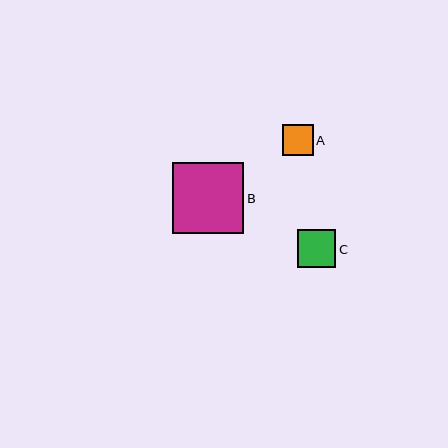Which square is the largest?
Square B is the largest with a size of approximately 71 pixels.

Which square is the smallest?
Square A is the smallest with a size of approximately 30 pixels.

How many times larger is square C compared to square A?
Square C is approximately 1.3 times the size of square A.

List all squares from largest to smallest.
From largest to smallest: B, C, A.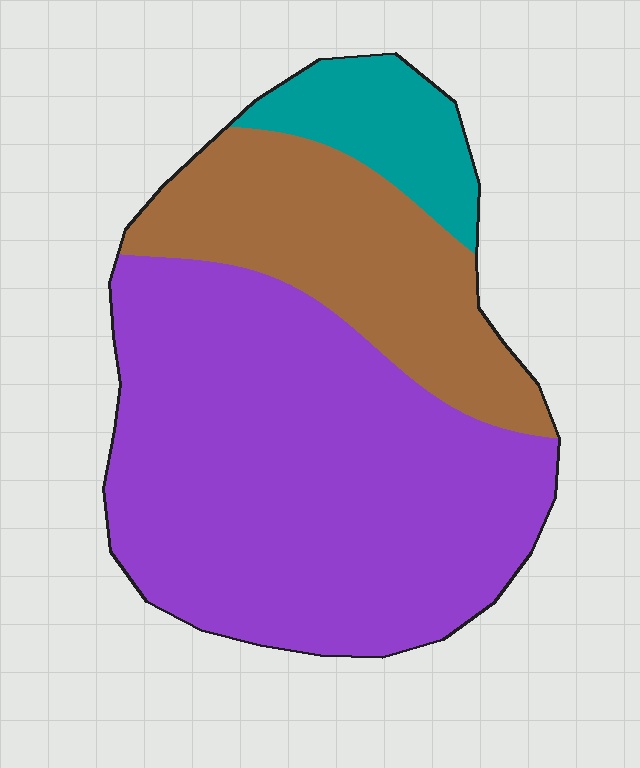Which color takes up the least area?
Teal, at roughly 10%.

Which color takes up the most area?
Purple, at roughly 65%.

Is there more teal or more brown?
Brown.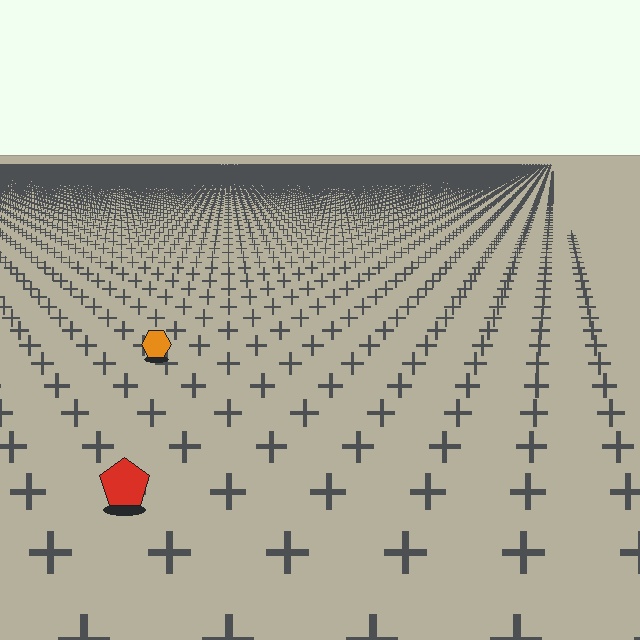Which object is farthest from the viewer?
The orange hexagon is farthest from the viewer. It appears smaller and the ground texture around it is denser.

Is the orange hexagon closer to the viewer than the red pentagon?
No. The red pentagon is closer — you can tell from the texture gradient: the ground texture is coarser near it.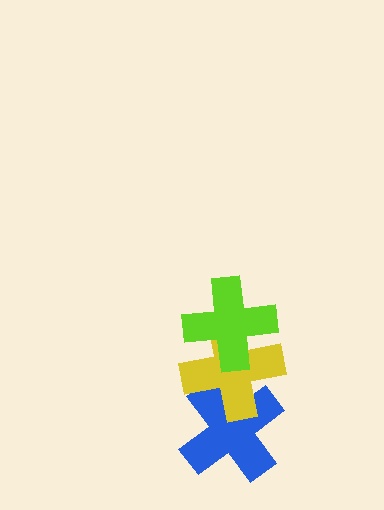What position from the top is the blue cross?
The blue cross is 3rd from the top.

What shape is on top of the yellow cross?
The lime cross is on top of the yellow cross.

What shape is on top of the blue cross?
The yellow cross is on top of the blue cross.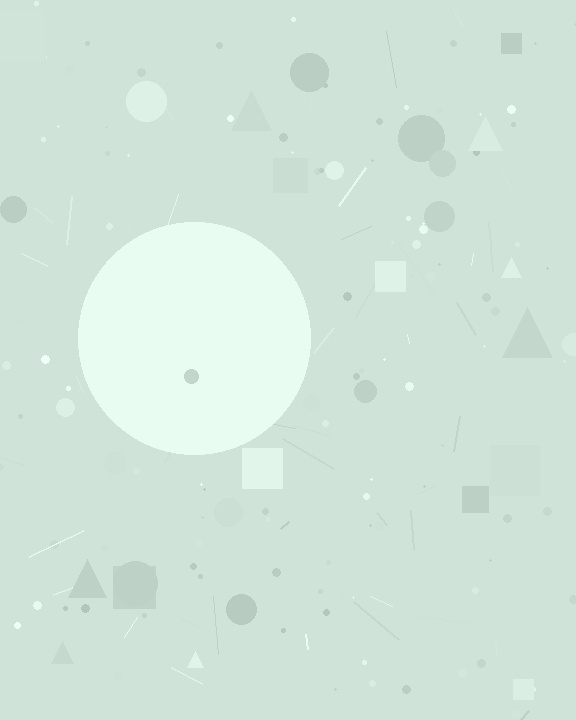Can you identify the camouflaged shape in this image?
The camouflaged shape is a circle.